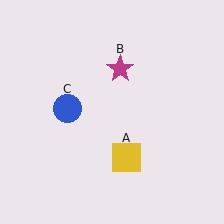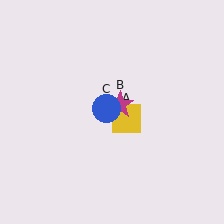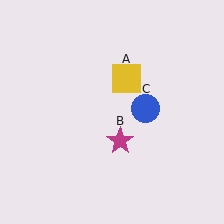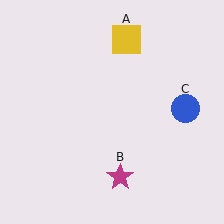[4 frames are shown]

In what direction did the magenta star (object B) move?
The magenta star (object B) moved down.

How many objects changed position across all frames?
3 objects changed position: yellow square (object A), magenta star (object B), blue circle (object C).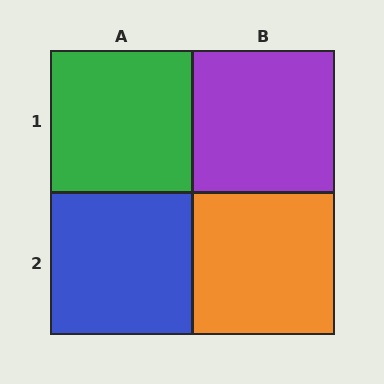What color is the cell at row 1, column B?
Purple.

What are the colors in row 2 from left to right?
Blue, orange.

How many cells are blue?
1 cell is blue.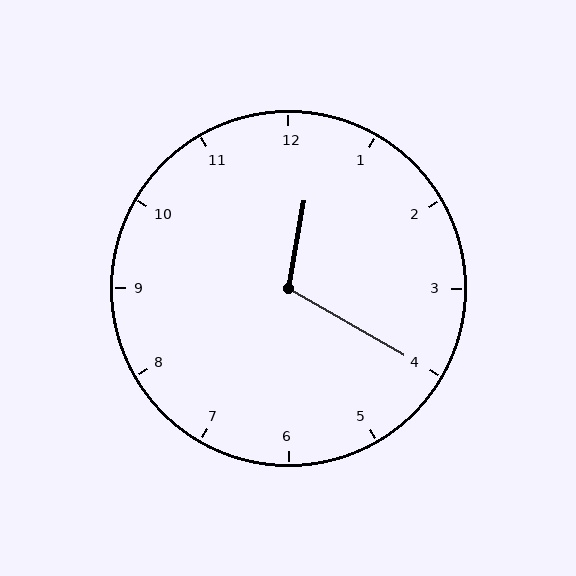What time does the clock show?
12:20.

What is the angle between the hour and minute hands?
Approximately 110 degrees.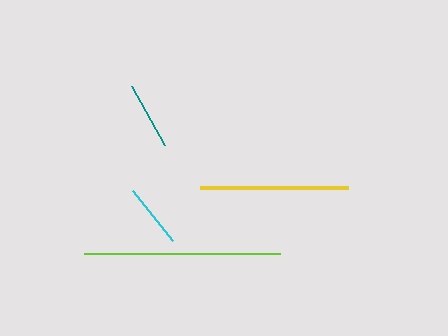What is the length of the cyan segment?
The cyan segment is approximately 65 pixels long.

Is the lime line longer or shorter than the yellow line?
The lime line is longer than the yellow line.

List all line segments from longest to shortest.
From longest to shortest: lime, yellow, teal, cyan.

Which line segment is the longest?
The lime line is the longest at approximately 196 pixels.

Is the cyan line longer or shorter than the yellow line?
The yellow line is longer than the cyan line.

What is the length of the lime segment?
The lime segment is approximately 196 pixels long.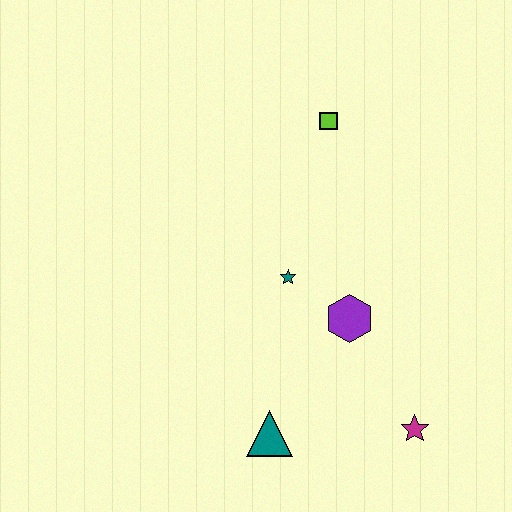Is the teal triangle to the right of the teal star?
No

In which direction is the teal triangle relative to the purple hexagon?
The teal triangle is below the purple hexagon.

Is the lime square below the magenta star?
No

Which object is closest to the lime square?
The teal star is closest to the lime square.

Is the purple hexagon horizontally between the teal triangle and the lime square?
No